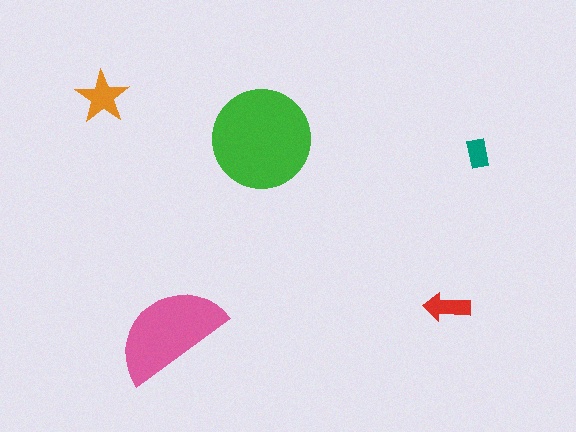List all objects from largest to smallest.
The green circle, the pink semicircle, the orange star, the red arrow, the teal rectangle.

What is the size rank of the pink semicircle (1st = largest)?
2nd.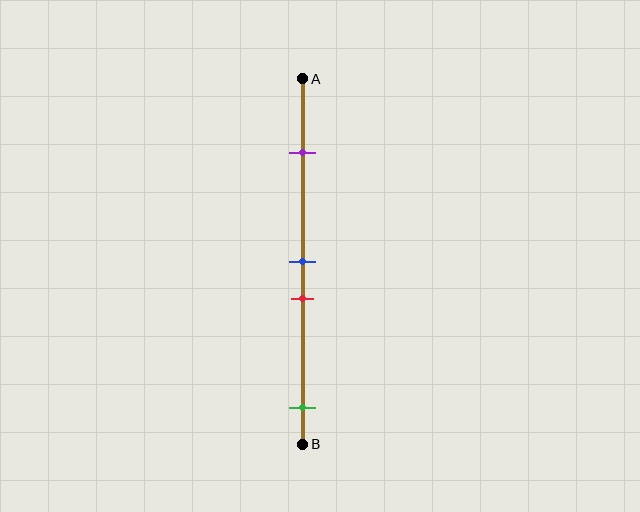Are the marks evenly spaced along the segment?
No, the marks are not evenly spaced.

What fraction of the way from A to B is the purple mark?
The purple mark is approximately 20% (0.2) of the way from A to B.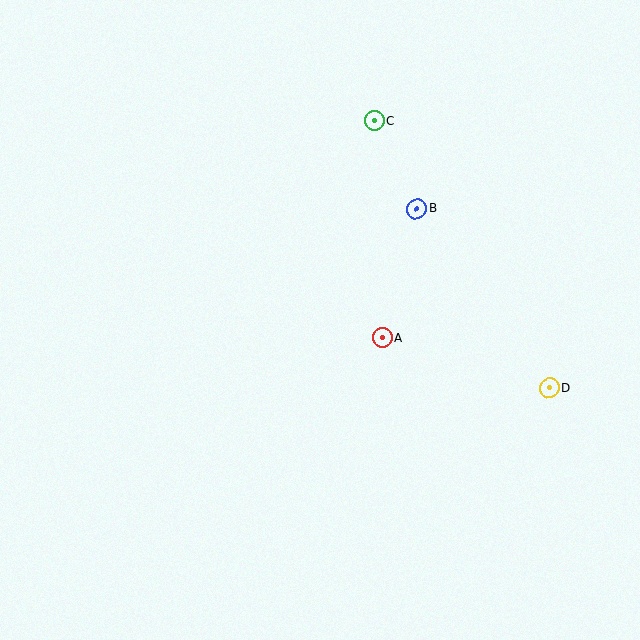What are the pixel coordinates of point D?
Point D is at (549, 388).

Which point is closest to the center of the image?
Point A at (383, 338) is closest to the center.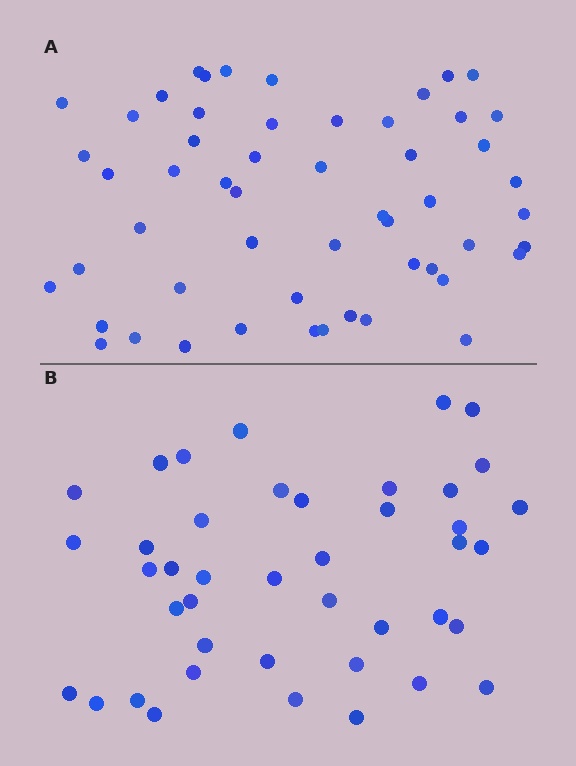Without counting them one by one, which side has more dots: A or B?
Region A (the top region) has more dots.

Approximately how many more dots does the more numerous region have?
Region A has roughly 12 or so more dots than region B.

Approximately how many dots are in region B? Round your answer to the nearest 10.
About 40 dots. (The exact count is 42, which rounds to 40.)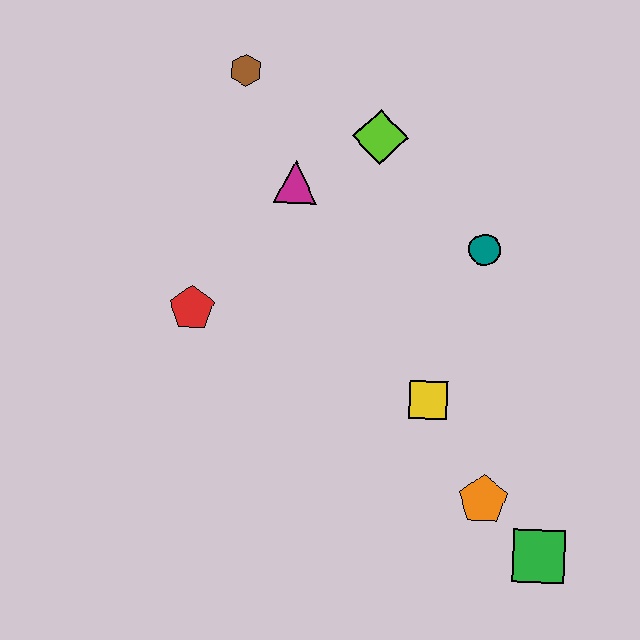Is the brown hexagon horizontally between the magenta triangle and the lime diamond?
No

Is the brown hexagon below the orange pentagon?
No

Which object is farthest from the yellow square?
The brown hexagon is farthest from the yellow square.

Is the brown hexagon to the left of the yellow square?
Yes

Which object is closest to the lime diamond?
The magenta triangle is closest to the lime diamond.